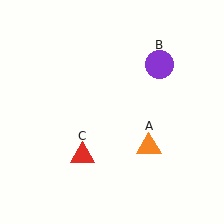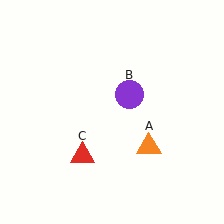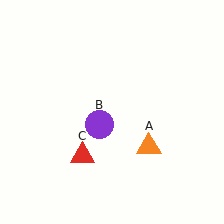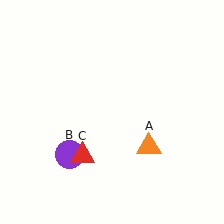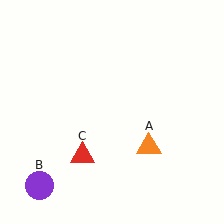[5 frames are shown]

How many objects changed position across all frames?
1 object changed position: purple circle (object B).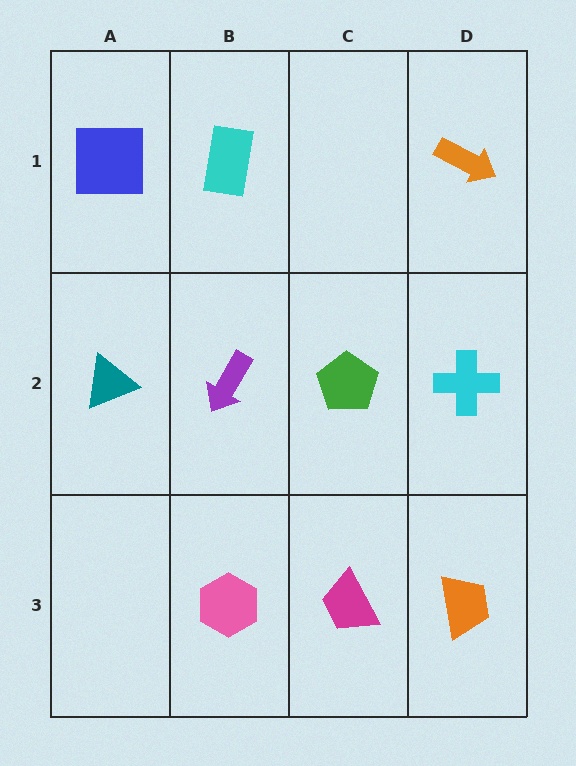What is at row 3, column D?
An orange trapezoid.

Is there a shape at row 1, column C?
No, that cell is empty.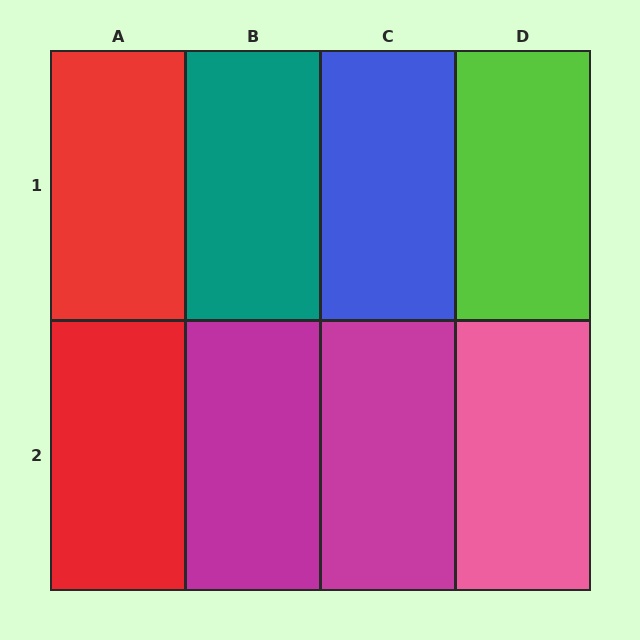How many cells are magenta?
2 cells are magenta.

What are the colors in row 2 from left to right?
Red, magenta, magenta, pink.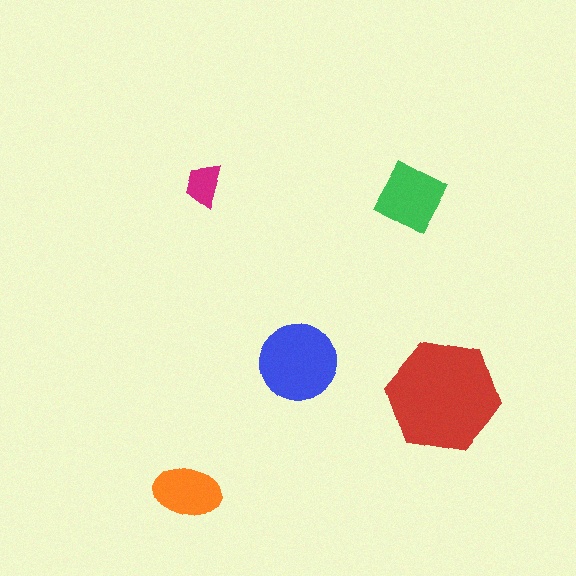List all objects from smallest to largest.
The magenta trapezoid, the orange ellipse, the green square, the blue circle, the red hexagon.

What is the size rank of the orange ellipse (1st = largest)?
4th.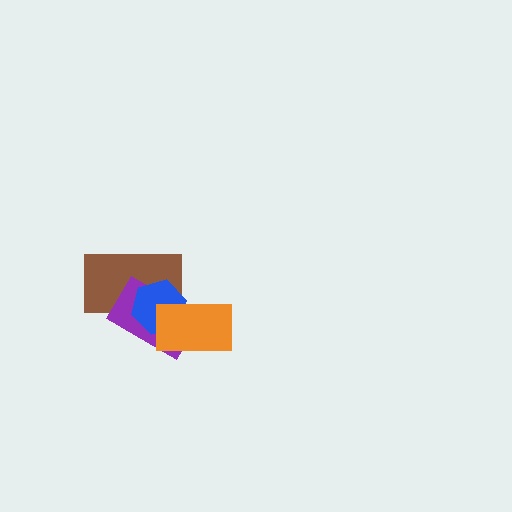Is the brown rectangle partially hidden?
Yes, it is partially covered by another shape.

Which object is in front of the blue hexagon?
The orange rectangle is in front of the blue hexagon.